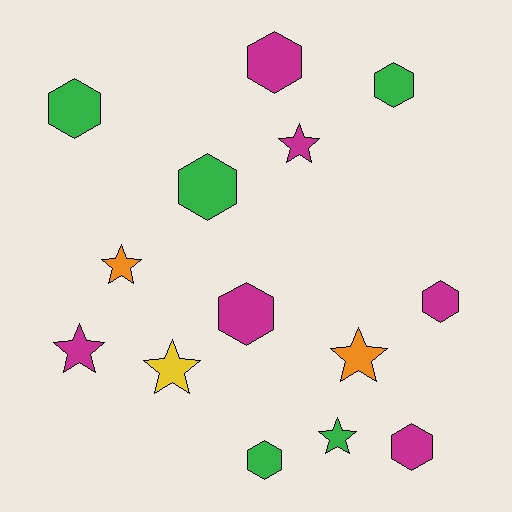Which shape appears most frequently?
Hexagon, with 8 objects.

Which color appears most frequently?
Magenta, with 6 objects.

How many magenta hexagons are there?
There are 4 magenta hexagons.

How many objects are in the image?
There are 14 objects.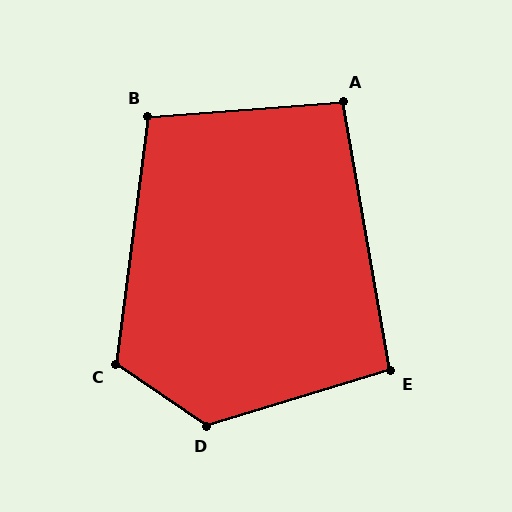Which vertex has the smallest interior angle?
A, at approximately 96 degrees.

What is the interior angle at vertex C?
Approximately 117 degrees (obtuse).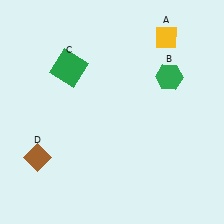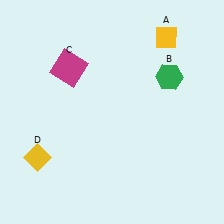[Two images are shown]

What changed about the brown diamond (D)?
In Image 1, D is brown. In Image 2, it changed to yellow.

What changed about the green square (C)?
In Image 1, C is green. In Image 2, it changed to magenta.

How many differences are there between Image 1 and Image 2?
There are 2 differences between the two images.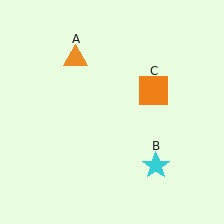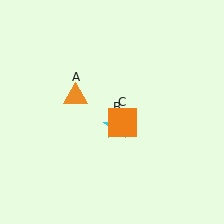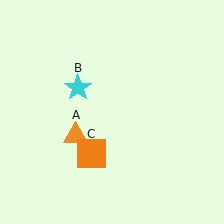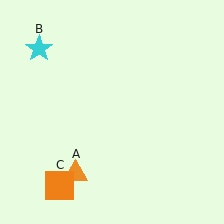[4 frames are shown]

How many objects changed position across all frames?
3 objects changed position: orange triangle (object A), cyan star (object B), orange square (object C).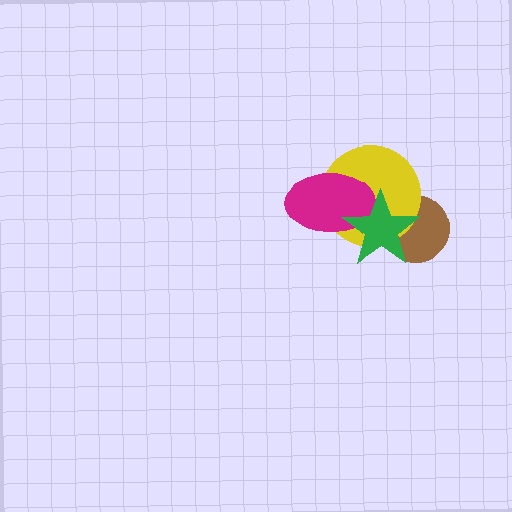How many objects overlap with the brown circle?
2 objects overlap with the brown circle.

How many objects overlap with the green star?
3 objects overlap with the green star.